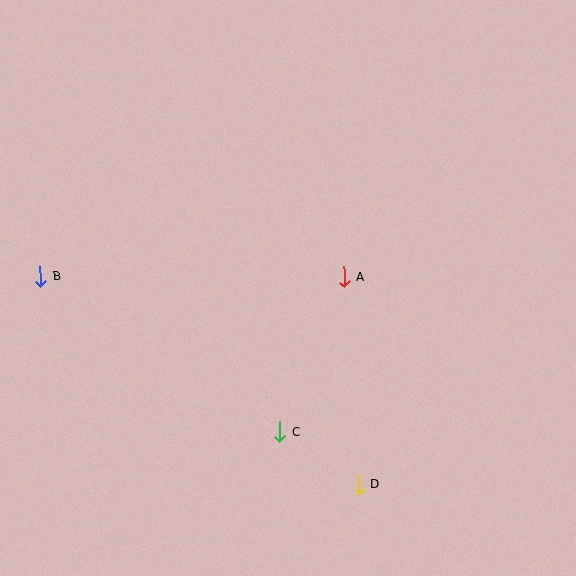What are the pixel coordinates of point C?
Point C is at (280, 432).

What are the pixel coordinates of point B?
Point B is at (40, 276).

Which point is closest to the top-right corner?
Point A is closest to the top-right corner.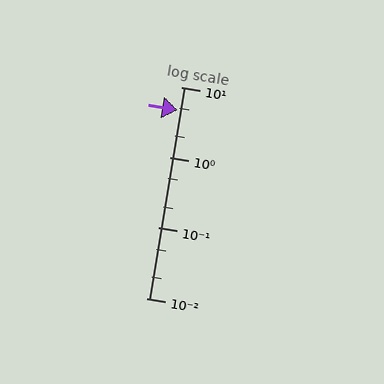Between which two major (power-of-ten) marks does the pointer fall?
The pointer is between 1 and 10.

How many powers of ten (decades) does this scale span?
The scale spans 3 decades, from 0.01 to 10.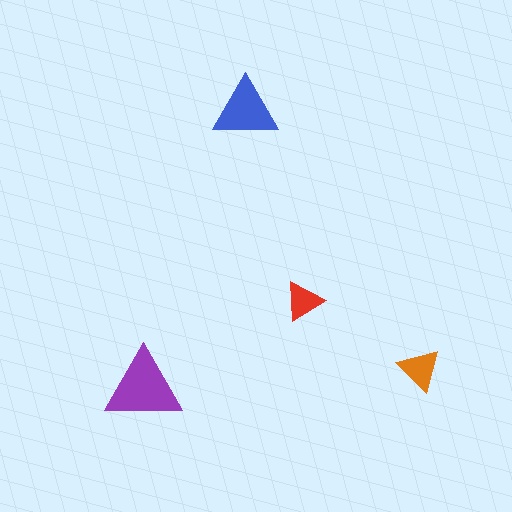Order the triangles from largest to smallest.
the purple one, the blue one, the orange one, the red one.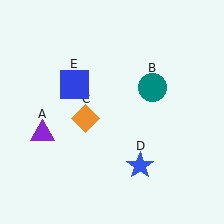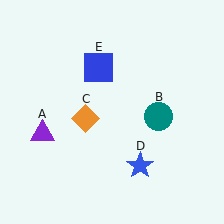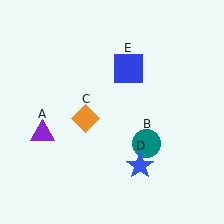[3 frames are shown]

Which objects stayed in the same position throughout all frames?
Purple triangle (object A) and orange diamond (object C) and blue star (object D) remained stationary.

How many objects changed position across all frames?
2 objects changed position: teal circle (object B), blue square (object E).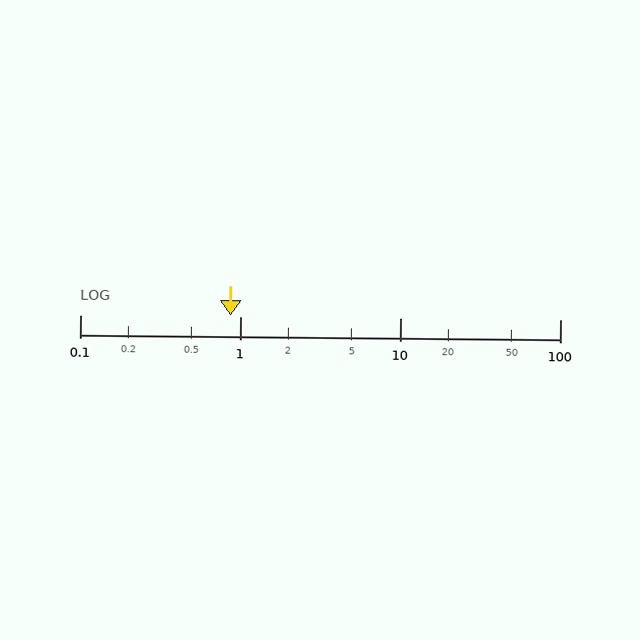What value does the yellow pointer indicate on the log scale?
The pointer indicates approximately 0.87.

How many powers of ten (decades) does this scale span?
The scale spans 3 decades, from 0.1 to 100.